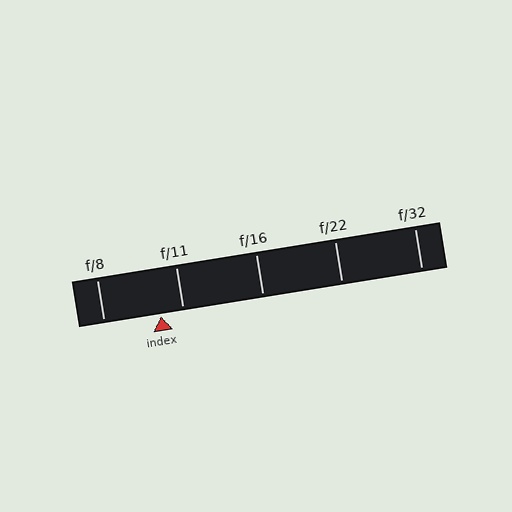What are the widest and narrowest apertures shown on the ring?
The widest aperture shown is f/8 and the narrowest is f/32.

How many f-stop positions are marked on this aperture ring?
There are 5 f-stop positions marked.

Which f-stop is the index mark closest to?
The index mark is closest to f/11.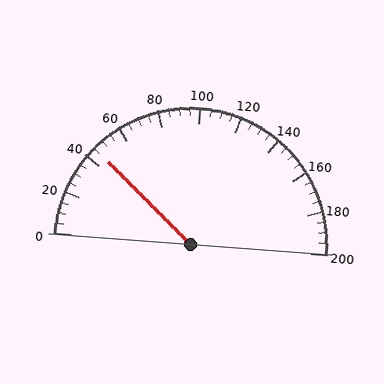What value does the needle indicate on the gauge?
The needle indicates approximately 45.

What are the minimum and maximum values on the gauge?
The gauge ranges from 0 to 200.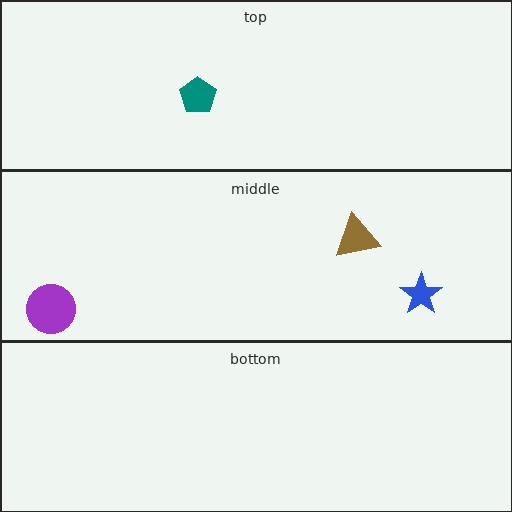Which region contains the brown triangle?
The middle region.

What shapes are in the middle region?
The purple circle, the brown triangle, the blue star.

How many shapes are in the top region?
1.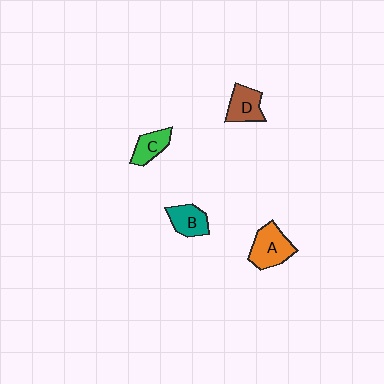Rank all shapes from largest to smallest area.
From largest to smallest: A (orange), D (brown), B (teal), C (green).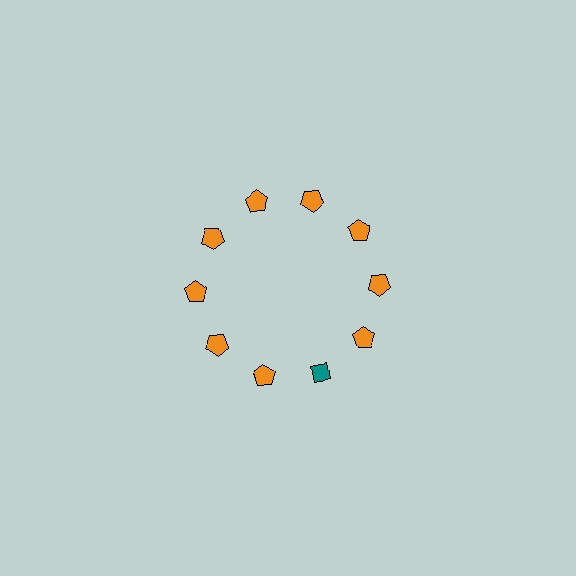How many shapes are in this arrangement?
There are 10 shapes arranged in a ring pattern.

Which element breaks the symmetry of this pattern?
The teal diamond at roughly the 5 o'clock position breaks the symmetry. All other shapes are orange pentagons.